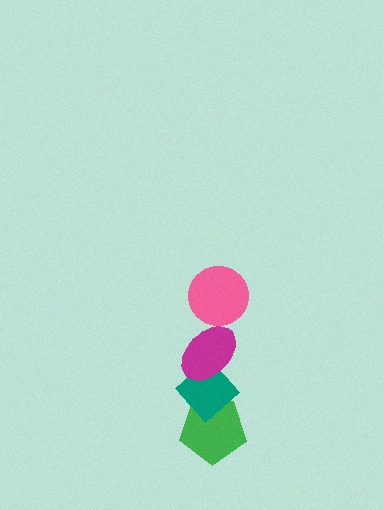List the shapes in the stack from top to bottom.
From top to bottom: the pink circle, the magenta ellipse, the teal diamond, the green pentagon.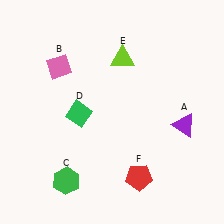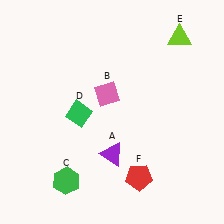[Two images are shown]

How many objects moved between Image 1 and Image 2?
3 objects moved between the two images.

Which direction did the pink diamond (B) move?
The pink diamond (B) moved right.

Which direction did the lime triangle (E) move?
The lime triangle (E) moved right.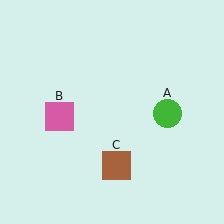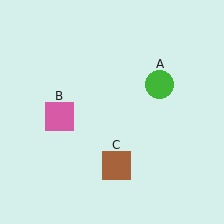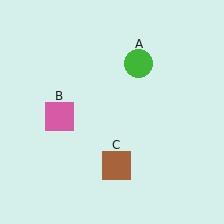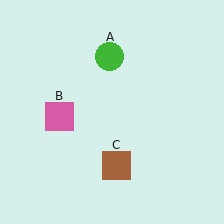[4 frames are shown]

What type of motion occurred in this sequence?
The green circle (object A) rotated counterclockwise around the center of the scene.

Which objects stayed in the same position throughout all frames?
Pink square (object B) and brown square (object C) remained stationary.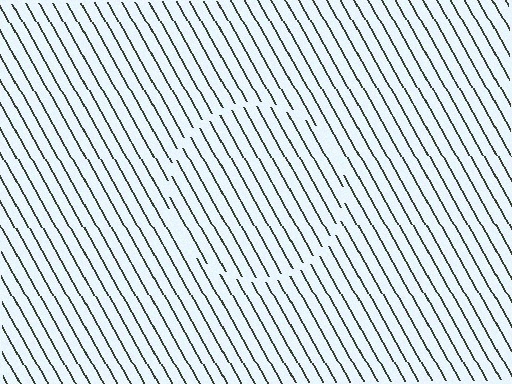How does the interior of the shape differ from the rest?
The interior of the shape contains the same grating, shifted by half a period — the contour is defined by the phase discontinuity where line-ends from the inner and outer gratings abut.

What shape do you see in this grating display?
An illusory circle. The interior of the shape contains the same grating, shifted by half a period — the contour is defined by the phase discontinuity where line-ends from the inner and outer gratings abut.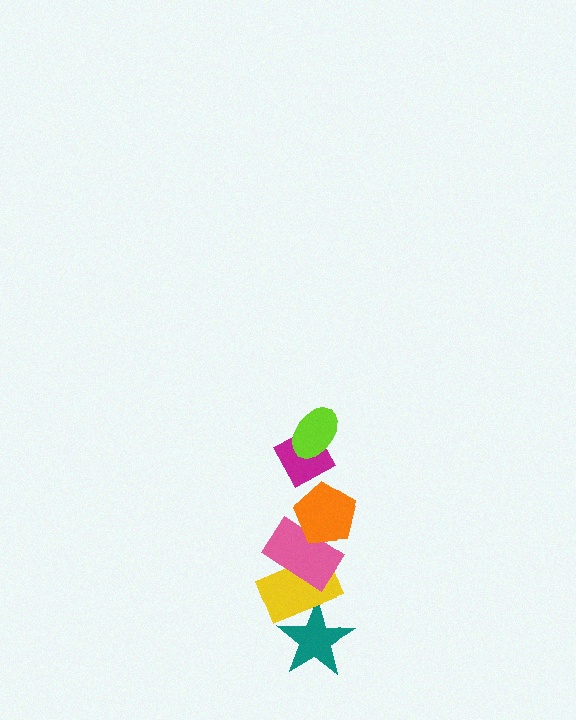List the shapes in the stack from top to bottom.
From top to bottom: the lime ellipse, the magenta diamond, the orange pentagon, the pink rectangle, the yellow rectangle, the teal star.